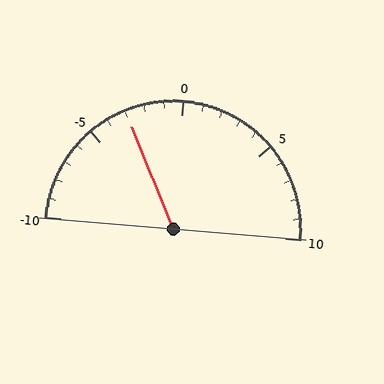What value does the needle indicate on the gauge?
The needle indicates approximately -3.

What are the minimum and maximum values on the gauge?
The gauge ranges from -10 to 10.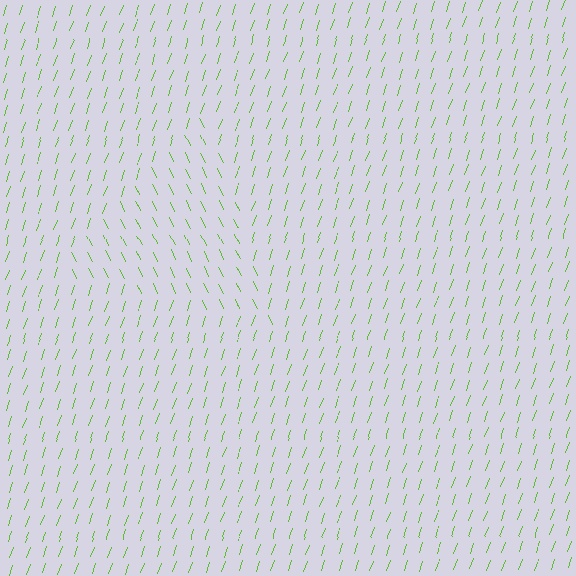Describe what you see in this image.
The image is filled with small lime line segments. A triangle region in the image has lines oriented differently from the surrounding lines, creating a visible texture boundary.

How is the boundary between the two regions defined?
The boundary is defined purely by a change in line orientation (approximately 45 degrees difference). All lines are the same color and thickness.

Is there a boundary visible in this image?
Yes, there is a texture boundary formed by a change in line orientation.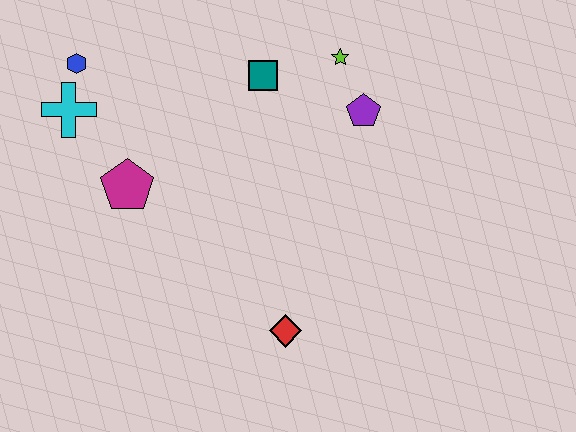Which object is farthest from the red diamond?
The blue hexagon is farthest from the red diamond.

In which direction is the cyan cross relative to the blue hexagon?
The cyan cross is below the blue hexagon.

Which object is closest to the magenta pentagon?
The cyan cross is closest to the magenta pentagon.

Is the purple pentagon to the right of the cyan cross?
Yes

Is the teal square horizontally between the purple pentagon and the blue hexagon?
Yes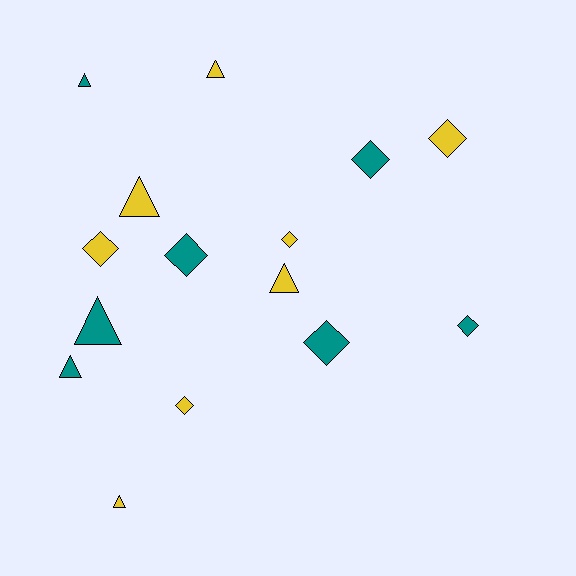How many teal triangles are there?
There are 3 teal triangles.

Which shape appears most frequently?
Diamond, with 8 objects.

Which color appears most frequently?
Yellow, with 8 objects.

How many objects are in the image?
There are 15 objects.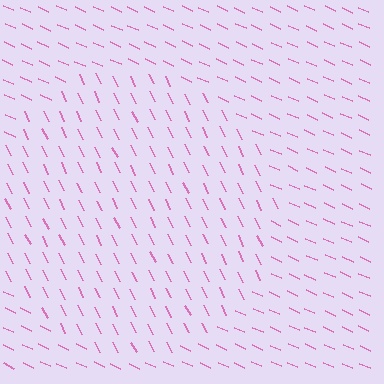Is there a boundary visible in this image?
Yes, there is a texture boundary formed by a change in line orientation.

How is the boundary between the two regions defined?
The boundary is defined purely by a change in line orientation (approximately 40 degrees difference). All lines are the same color and thickness.